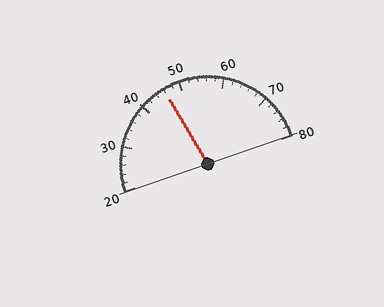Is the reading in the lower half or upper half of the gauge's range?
The reading is in the lower half of the range (20 to 80).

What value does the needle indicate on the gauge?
The needle indicates approximately 46.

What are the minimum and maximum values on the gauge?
The gauge ranges from 20 to 80.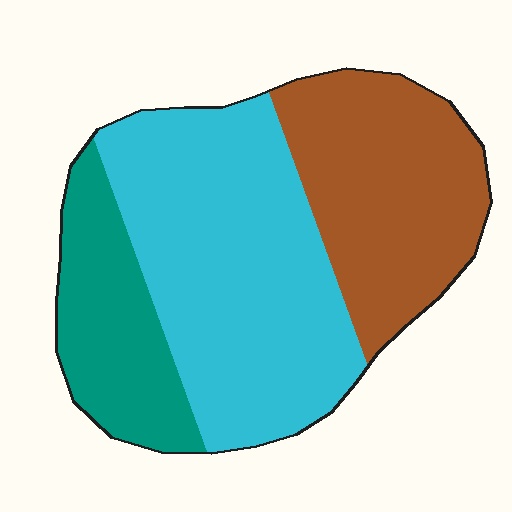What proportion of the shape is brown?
Brown covers around 30% of the shape.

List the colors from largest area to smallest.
From largest to smallest: cyan, brown, teal.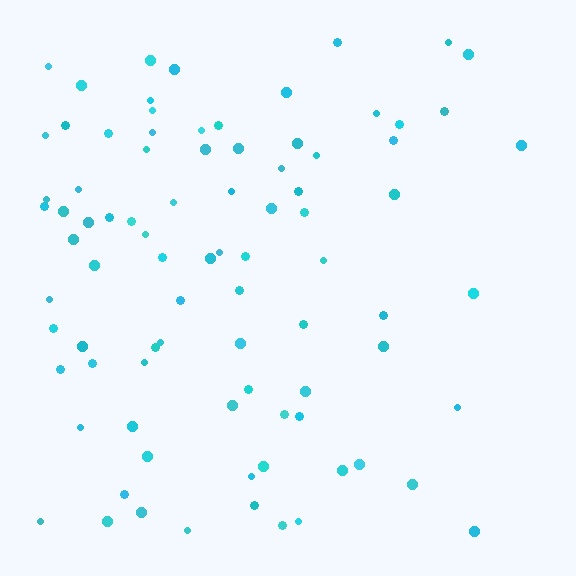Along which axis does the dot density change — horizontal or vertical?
Horizontal.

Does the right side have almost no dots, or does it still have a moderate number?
Still a moderate number, just noticeably fewer than the left.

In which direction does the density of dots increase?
From right to left, with the left side densest.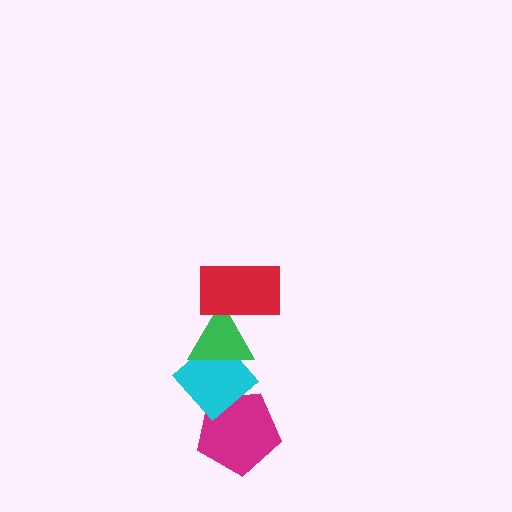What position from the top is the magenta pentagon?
The magenta pentagon is 4th from the top.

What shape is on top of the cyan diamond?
The green triangle is on top of the cyan diamond.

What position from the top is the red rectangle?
The red rectangle is 1st from the top.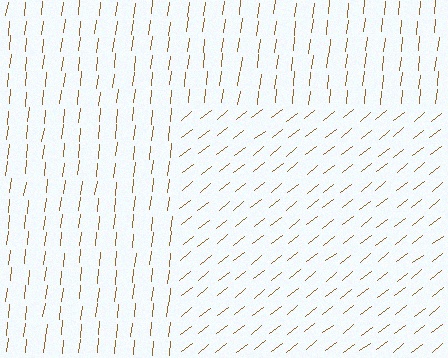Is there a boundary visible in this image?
Yes, there is a texture boundary formed by a change in line orientation.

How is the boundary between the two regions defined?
The boundary is defined purely by a change in line orientation (approximately 45 degrees difference). All lines are the same color and thickness.